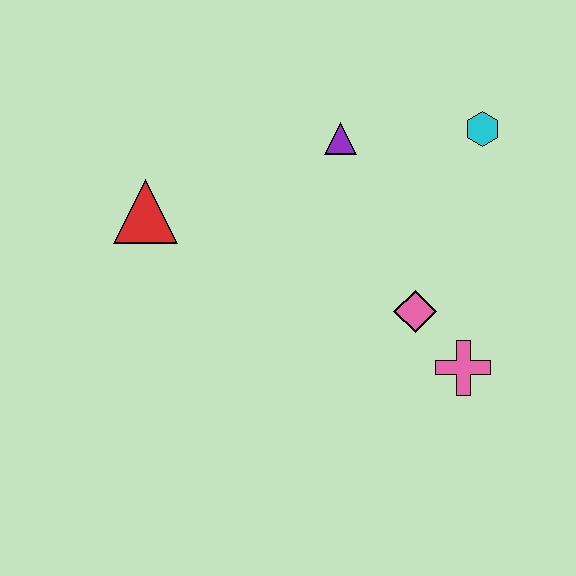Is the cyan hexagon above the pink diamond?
Yes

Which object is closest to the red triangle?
The purple triangle is closest to the red triangle.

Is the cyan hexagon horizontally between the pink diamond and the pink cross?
No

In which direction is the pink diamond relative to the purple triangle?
The pink diamond is below the purple triangle.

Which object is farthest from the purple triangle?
The pink cross is farthest from the purple triangle.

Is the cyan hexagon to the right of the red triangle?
Yes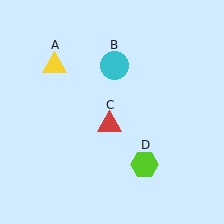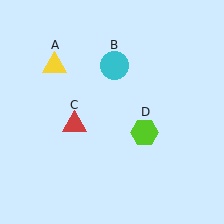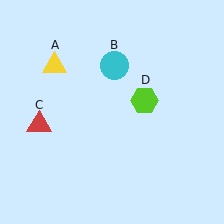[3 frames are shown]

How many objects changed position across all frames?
2 objects changed position: red triangle (object C), lime hexagon (object D).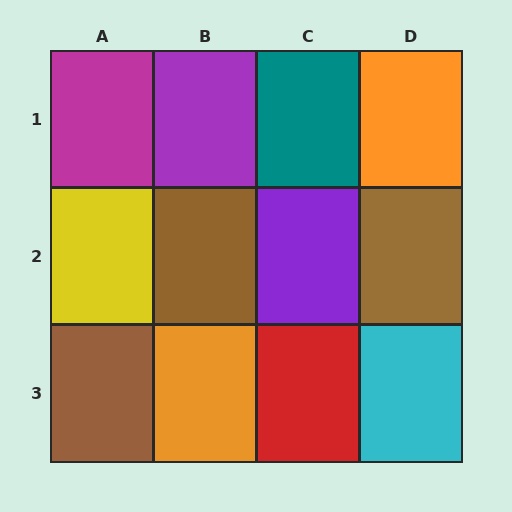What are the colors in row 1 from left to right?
Magenta, purple, teal, orange.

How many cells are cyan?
1 cell is cyan.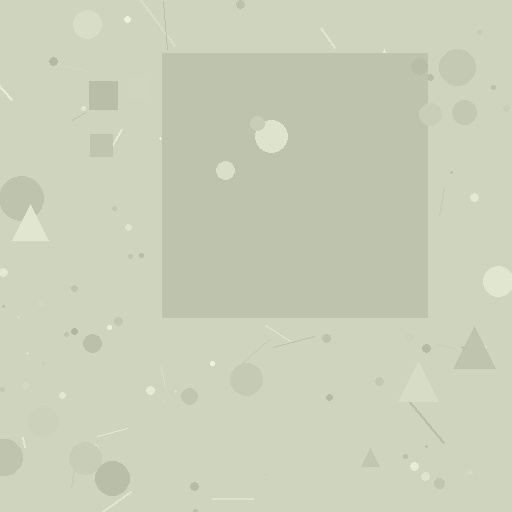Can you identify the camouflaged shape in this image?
The camouflaged shape is a square.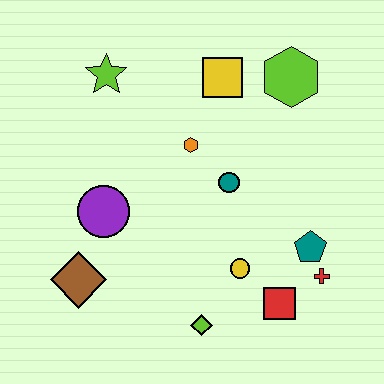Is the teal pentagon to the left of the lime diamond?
No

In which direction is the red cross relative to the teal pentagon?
The red cross is below the teal pentagon.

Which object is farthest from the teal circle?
The brown diamond is farthest from the teal circle.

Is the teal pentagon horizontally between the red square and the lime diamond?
No